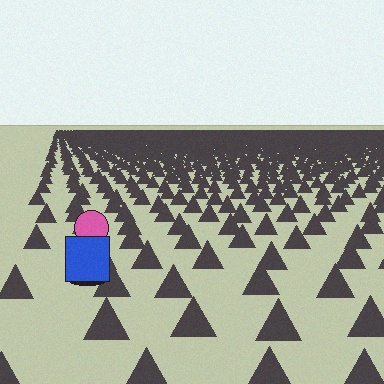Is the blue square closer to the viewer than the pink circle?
Yes. The blue square is closer — you can tell from the texture gradient: the ground texture is coarser near it.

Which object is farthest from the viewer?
The pink circle is farthest from the viewer. It appears smaller and the ground texture around it is denser.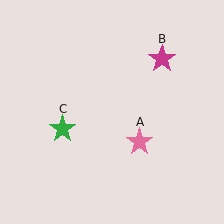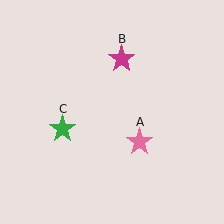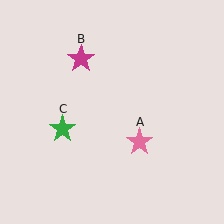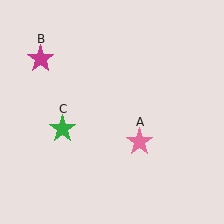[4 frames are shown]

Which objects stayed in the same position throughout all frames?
Pink star (object A) and green star (object C) remained stationary.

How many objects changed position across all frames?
1 object changed position: magenta star (object B).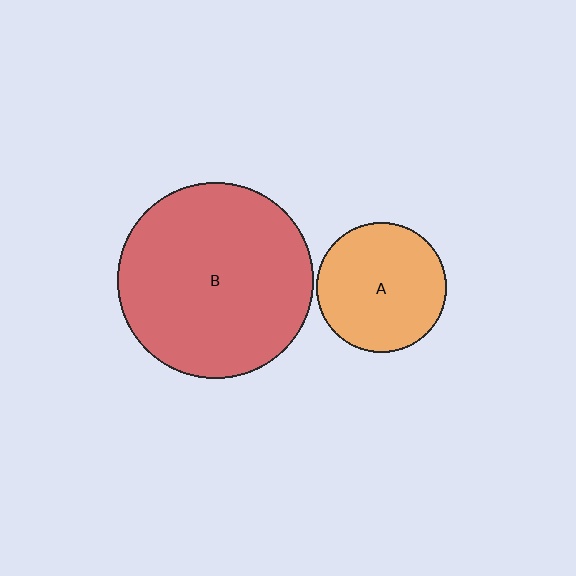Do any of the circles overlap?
No, none of the circles overlap.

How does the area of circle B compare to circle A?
Approximately 2.3 times.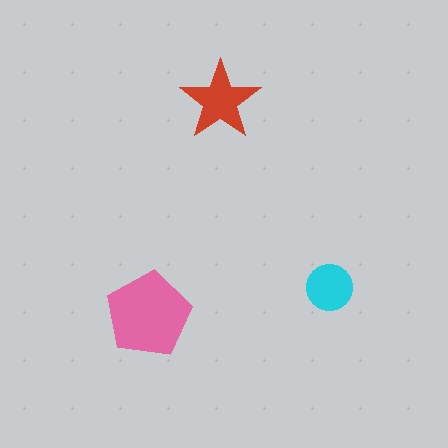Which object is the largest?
The pink pentagon.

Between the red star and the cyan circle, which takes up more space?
The red star.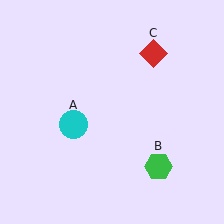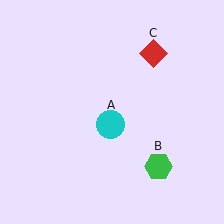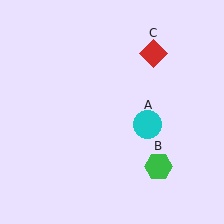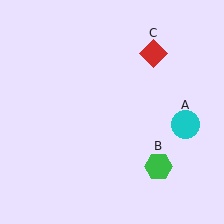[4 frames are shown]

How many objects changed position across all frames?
1 object changed position: cyan circle (object A).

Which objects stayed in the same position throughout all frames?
Green hexagon (object B) and red diamond (object C) remained stationary.